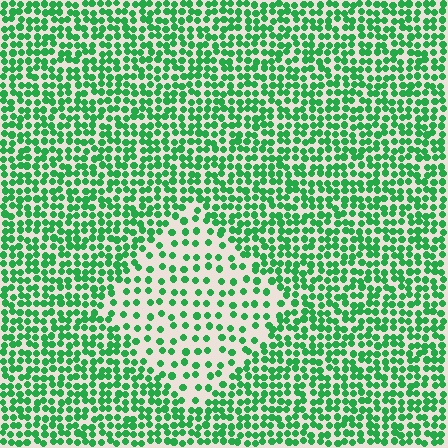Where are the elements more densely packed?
The elements are more densely packed outside the diamond boundary.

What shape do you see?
I see a diamond.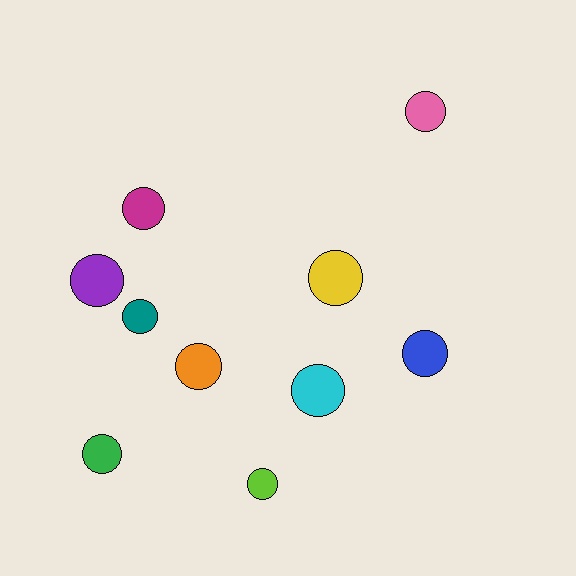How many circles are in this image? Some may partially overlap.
There are 10 circles.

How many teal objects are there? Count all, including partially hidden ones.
There is 1 teal object.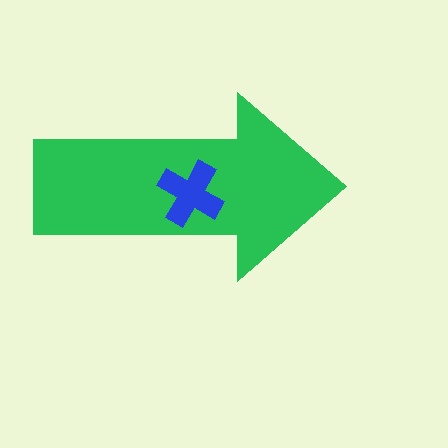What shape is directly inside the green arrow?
The blue cross.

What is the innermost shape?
The blue cross.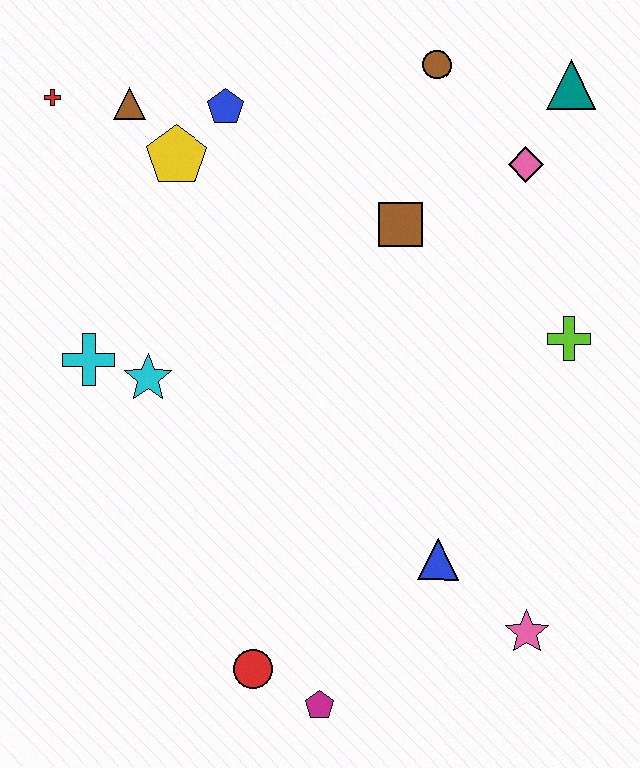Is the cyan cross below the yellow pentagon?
Yes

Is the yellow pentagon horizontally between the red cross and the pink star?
Yes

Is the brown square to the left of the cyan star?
No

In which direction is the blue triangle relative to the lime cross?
The blue triangle is below the lime cross.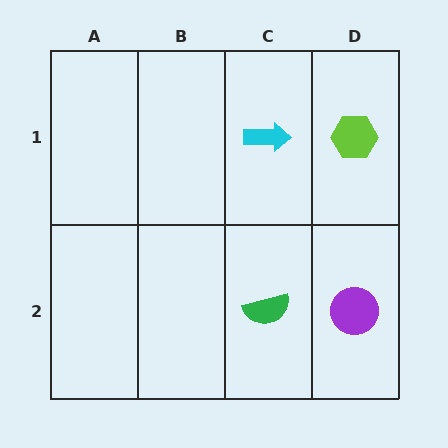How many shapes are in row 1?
2 shapes.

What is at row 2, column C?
A green semicircle.